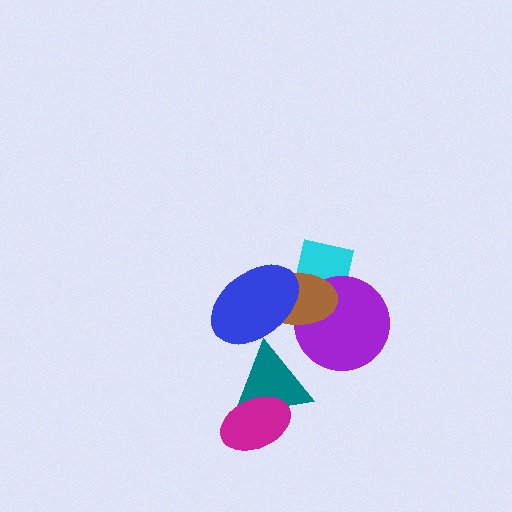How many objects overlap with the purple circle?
2 objects overlap with the purple circle.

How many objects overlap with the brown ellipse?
3 objects overlap with the brown ellipse.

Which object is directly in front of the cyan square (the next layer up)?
The purple circle is directly in front of the cyan square.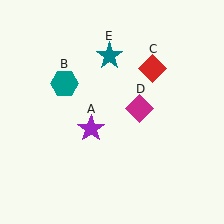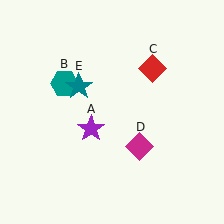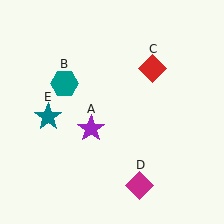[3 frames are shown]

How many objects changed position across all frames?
2 objects changed position: magenta diamond (object D), teal star (object E).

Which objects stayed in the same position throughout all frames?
Purple star (object A) and teal hexagon (object B) and red diamond (object C) remained stationary.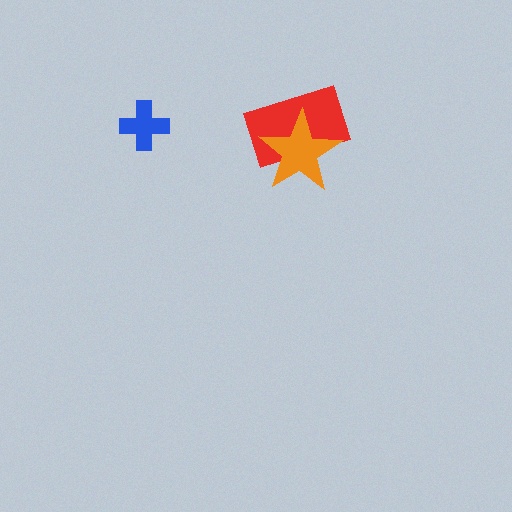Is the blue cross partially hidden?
No, no other shape covers it.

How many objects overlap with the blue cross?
0 objects overlap with the blue cross.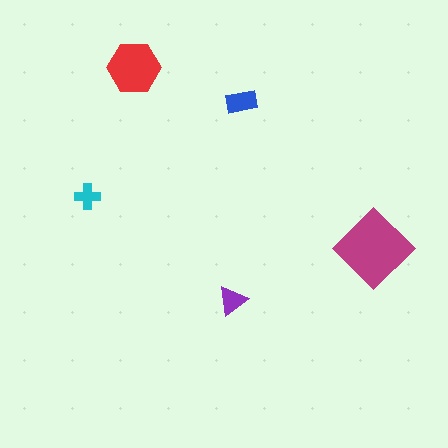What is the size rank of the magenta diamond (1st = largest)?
1st.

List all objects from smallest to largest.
The cyan cross, the purple triangle, the blue rectangle, the red hexagon, the magenta diamond.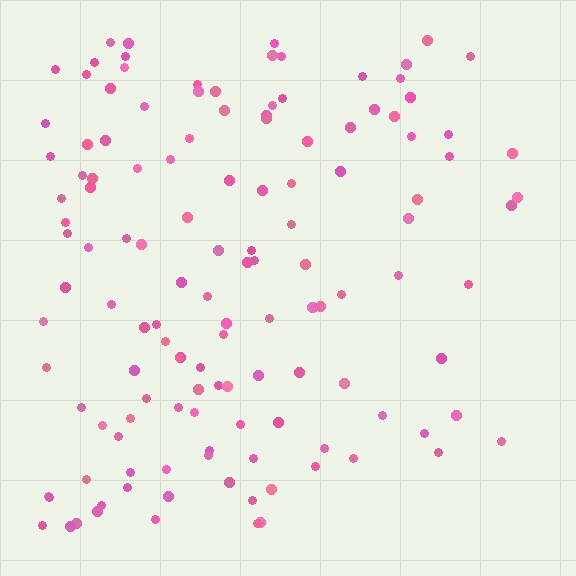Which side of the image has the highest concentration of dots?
The left.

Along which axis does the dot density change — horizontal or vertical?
Horizontal.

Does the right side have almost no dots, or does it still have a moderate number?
Still a moderate number, just noticeably fewer than the left.